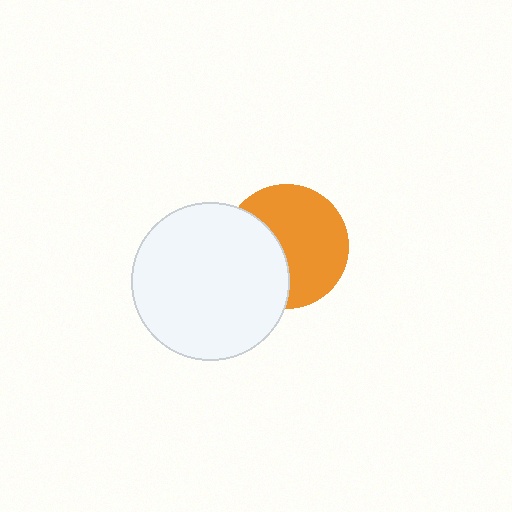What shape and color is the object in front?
The object in front is a white circle.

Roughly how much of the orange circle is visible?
About half of it is visible (roughly 62%).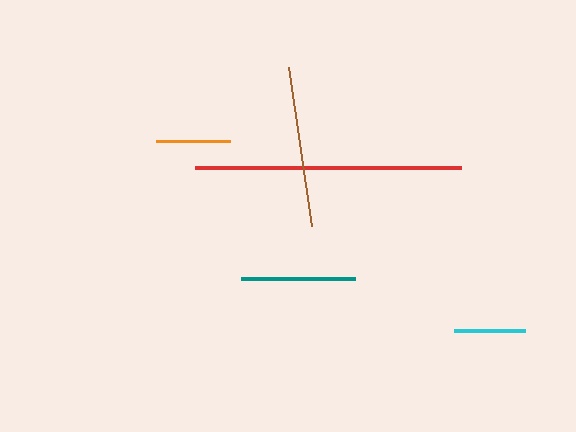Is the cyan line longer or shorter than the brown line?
The brown line is longer than the cyan line.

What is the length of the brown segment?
The brown segment is approximately 161 pixels long.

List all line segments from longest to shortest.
From longest to shortest: red, brown, teal, orange, cyan.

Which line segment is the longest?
The red line is the longest at approximately 266 pixels.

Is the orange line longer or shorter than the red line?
The red line is longer than the orange line.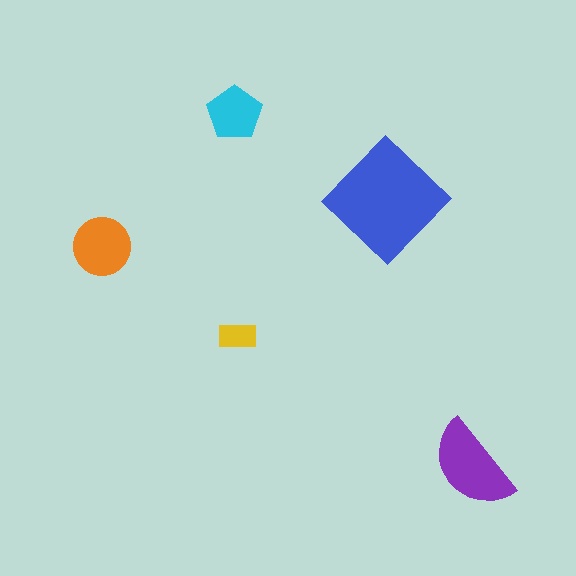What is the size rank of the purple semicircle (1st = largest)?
2nd.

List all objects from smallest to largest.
The yellow rectangle, the cyan pentagon, the orange circle, the purple semicircle, the blue diamond.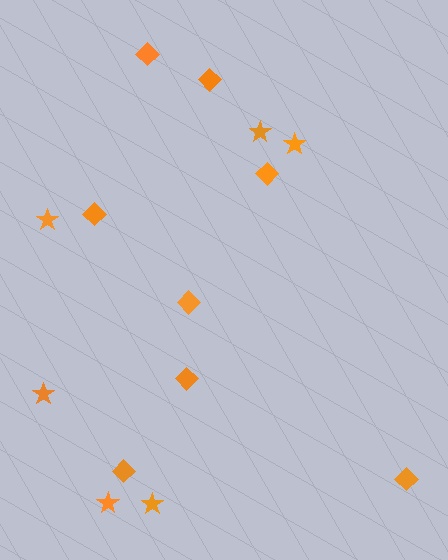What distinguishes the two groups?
There are 2 groups: one group of stars (6) and one group of diamonds (8).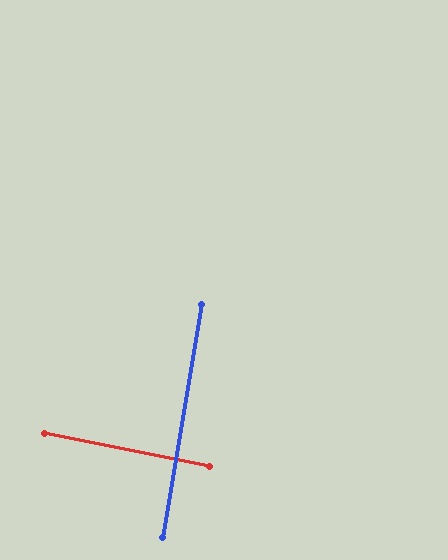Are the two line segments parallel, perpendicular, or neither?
Perpendicular — they meet at approximately 88°.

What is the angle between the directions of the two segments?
Approximately 88 degrees.